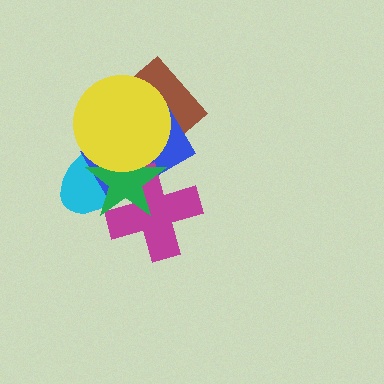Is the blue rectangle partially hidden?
Yes, it is partially covered by another shape.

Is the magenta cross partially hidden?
Yes, it is partially covered by another shape.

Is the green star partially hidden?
Yes, it is partially covered by another shape.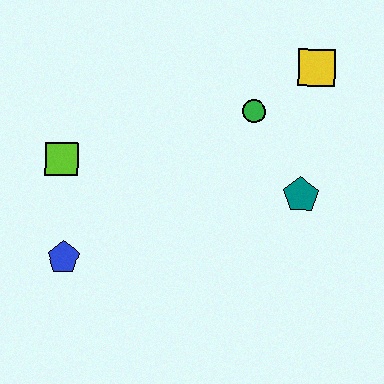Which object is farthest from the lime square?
The yellow square is farthest from the lime square.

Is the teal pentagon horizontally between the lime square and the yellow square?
Yes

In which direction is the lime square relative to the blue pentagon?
The lime square is above the blue pentagon.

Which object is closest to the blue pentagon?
The lime square is closest to the blue pentagon.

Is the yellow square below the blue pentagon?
No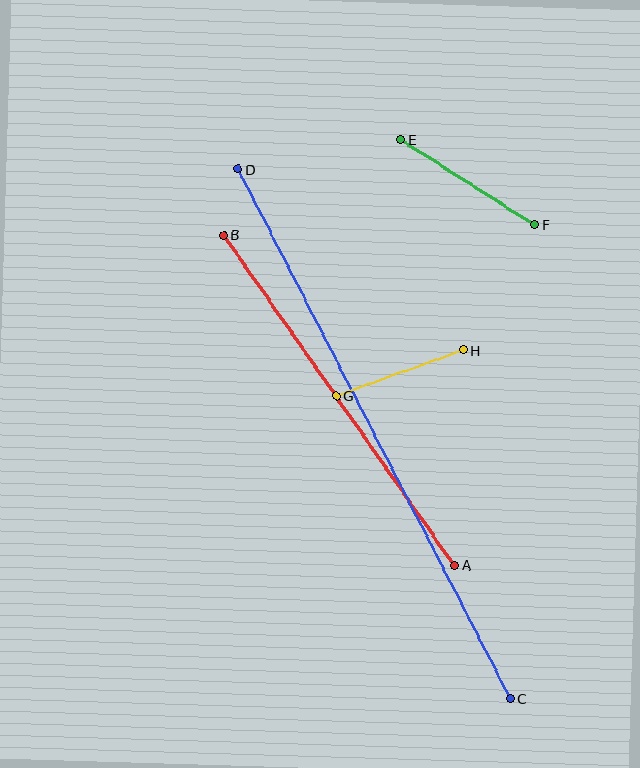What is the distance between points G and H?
The distance is approximately 136 pixels.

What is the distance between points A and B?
The distance is approximately 403 pixels.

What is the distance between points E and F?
The distance is approximately 158 pixels.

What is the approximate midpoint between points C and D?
The midpoint is at approximately (374, 434) pixels.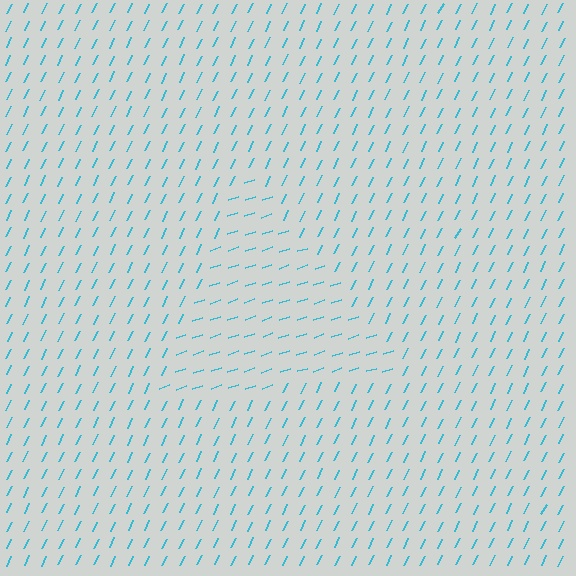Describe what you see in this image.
The image is filled with small cyan line segments. A triangle region in the image has lines oriented differently from the surrounding lines, creating a visible texture boundary.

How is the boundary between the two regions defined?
The boundary is defined purely by a change in line orientation (approximately 45 degrees difference). All lines are the same color and thickness.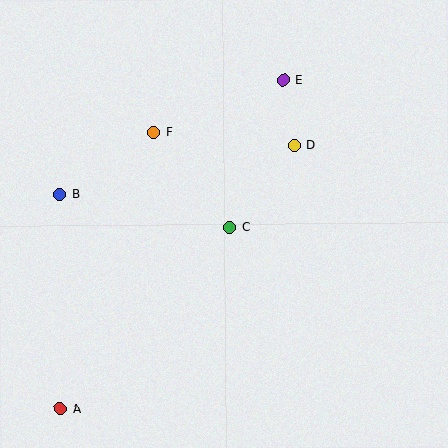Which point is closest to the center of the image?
Point C at (230, 227) is closest to the center.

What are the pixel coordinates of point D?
Point D is at (295, 146).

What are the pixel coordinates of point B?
Point B is at (60, 195).